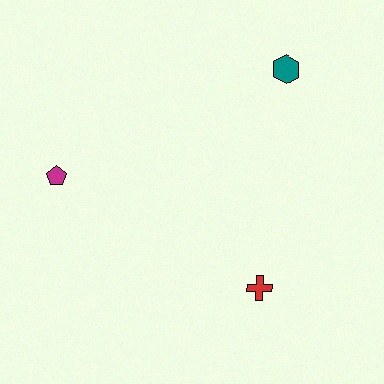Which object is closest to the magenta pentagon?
The red cross is closest to the magenta pentagon.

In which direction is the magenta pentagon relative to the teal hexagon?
The magenta pentagon is to the left of the teal hexagon.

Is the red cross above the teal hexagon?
No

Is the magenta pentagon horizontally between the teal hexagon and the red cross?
No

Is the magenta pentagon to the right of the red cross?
No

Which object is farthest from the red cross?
The magenta pentagon is farthest from the red cross.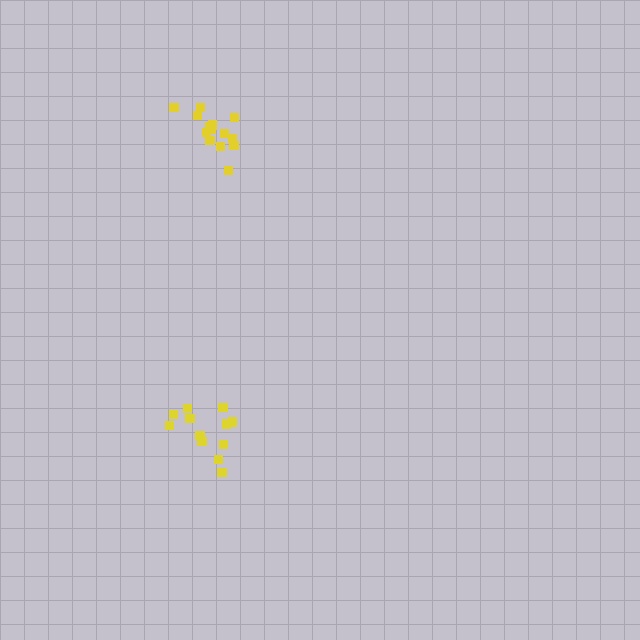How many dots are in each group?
Group 1: 12 dots, Group 2: 14 dots (26 total).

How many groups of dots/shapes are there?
There are 2 groups.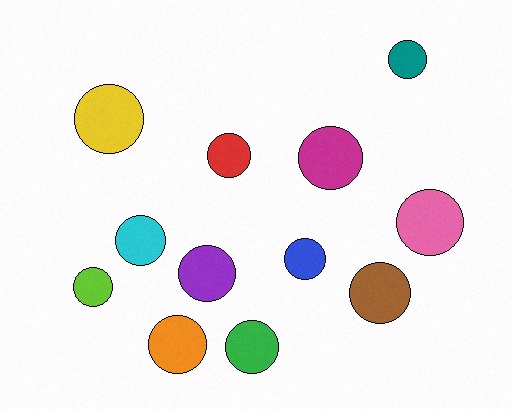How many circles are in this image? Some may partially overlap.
There are 12 circles.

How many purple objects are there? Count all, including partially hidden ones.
There is 1 purple object.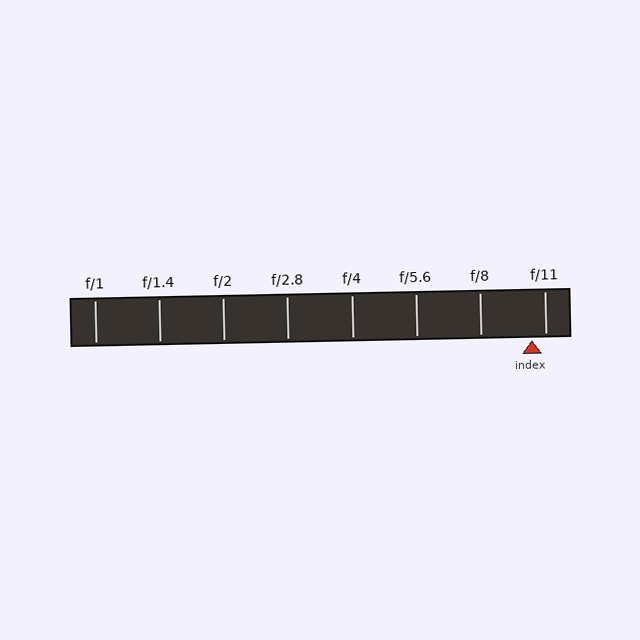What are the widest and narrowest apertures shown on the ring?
The widest aperture shown is f/1 and the narrowest is f/11.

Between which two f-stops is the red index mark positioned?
The index mark is between f/8 and f/11.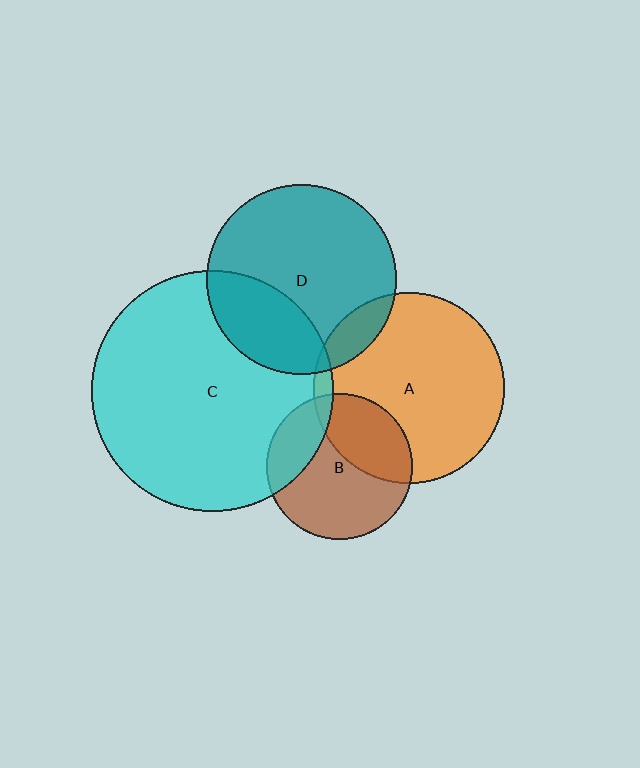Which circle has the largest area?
Circle C (cyan).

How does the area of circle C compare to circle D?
Approximately 1.6 times.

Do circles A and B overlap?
Yes.